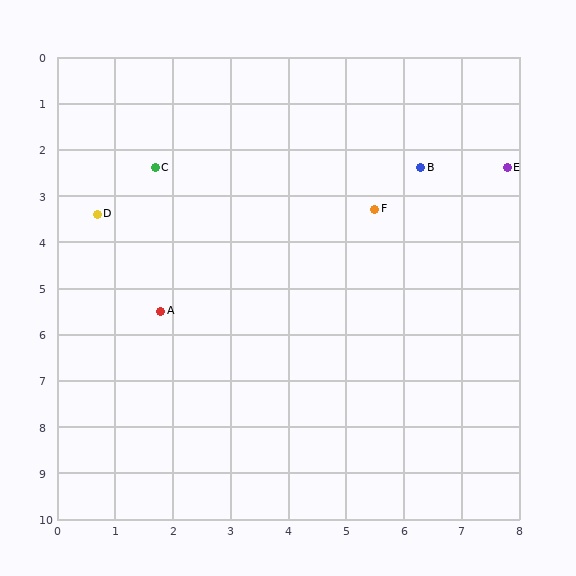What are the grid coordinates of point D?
Point D is at approximately (0.7, 3.4).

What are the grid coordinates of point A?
Point A is at approximately (1.8, 5.5).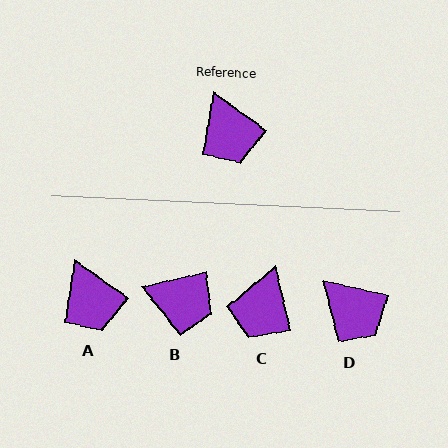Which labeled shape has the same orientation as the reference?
A.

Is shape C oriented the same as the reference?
No, it is off by about 41 degrees.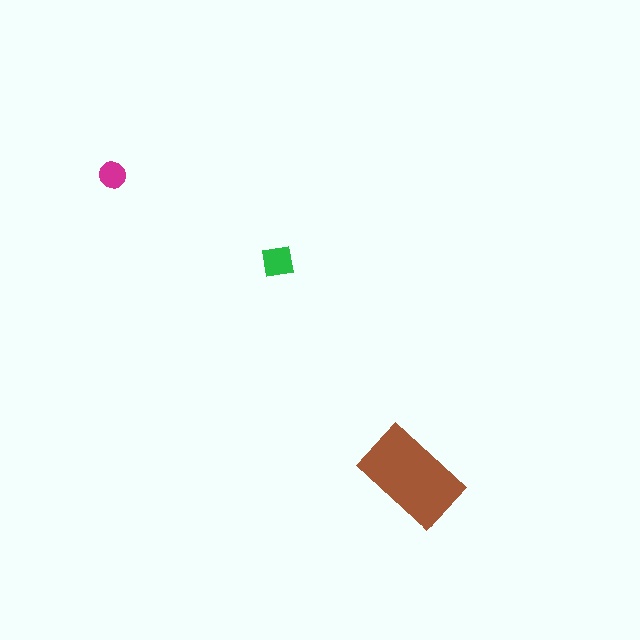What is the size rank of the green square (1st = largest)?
2nd.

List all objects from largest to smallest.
The brown rectangle, the green square, the magenta circle.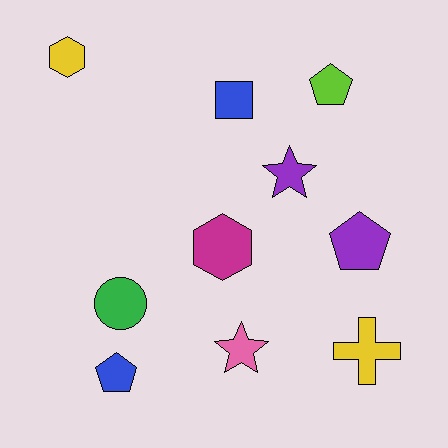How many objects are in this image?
There are 10 objects.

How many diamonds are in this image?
There are no diamonds.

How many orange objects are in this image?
There are no orange objects.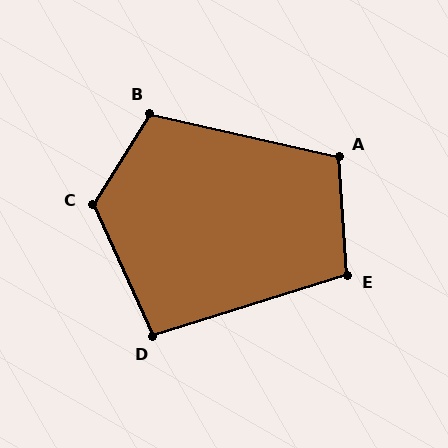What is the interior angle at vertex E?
Approximately 104 degrees (obtuse).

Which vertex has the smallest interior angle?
D, at approximately 97 degrees.